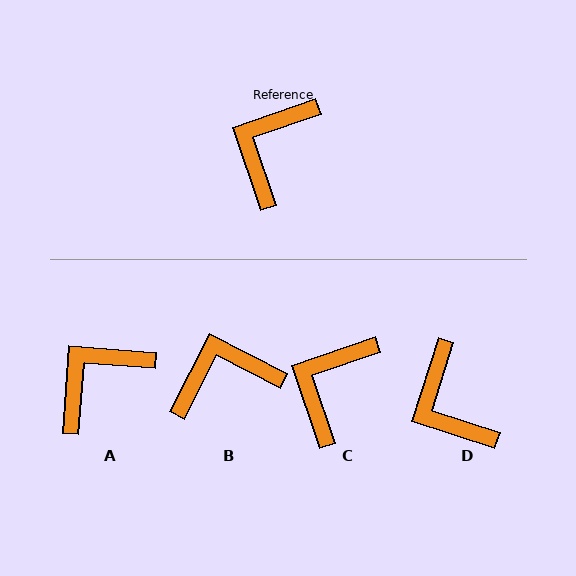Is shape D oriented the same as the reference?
No, it is off by about 54 degrees.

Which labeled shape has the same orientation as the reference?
C.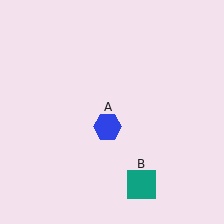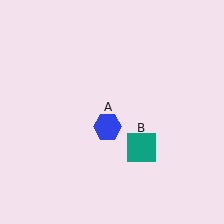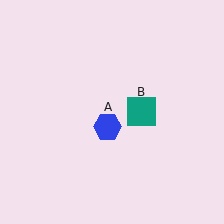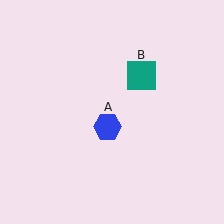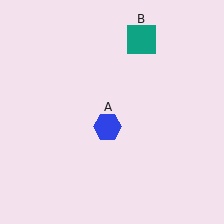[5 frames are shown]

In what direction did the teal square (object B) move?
The teal square (object B) moved up.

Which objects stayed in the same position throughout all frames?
Blue hexagon (object A) remained stationary.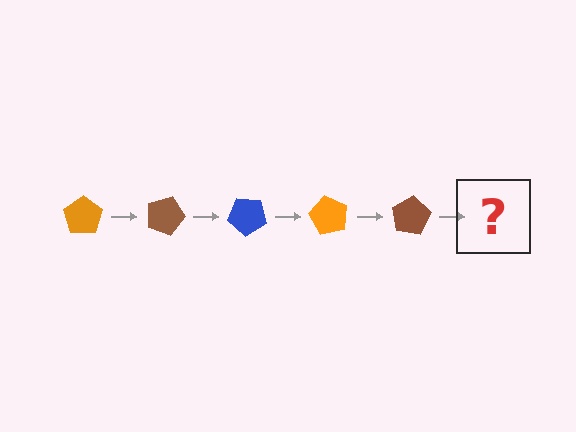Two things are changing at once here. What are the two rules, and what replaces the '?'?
The two rules are that it rotates 20 degrees each step and the color cycles through orange, brown, and blue. The '?' should be a blue pentagon, rotated 100 degrees from the start.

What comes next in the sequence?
The next element should be a blue pentagon, rotated 100 degrees from the start.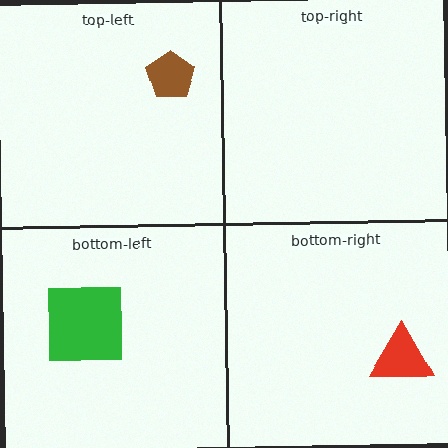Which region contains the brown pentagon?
The top-left region.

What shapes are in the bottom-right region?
The red triangle.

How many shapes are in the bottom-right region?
1.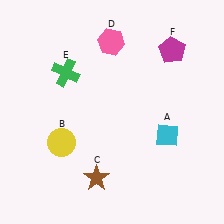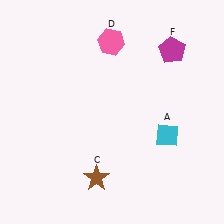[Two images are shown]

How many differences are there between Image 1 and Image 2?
There are 2 differences between the two images.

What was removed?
The yellow circle (B), the green cross (E) were removed in Image 2.